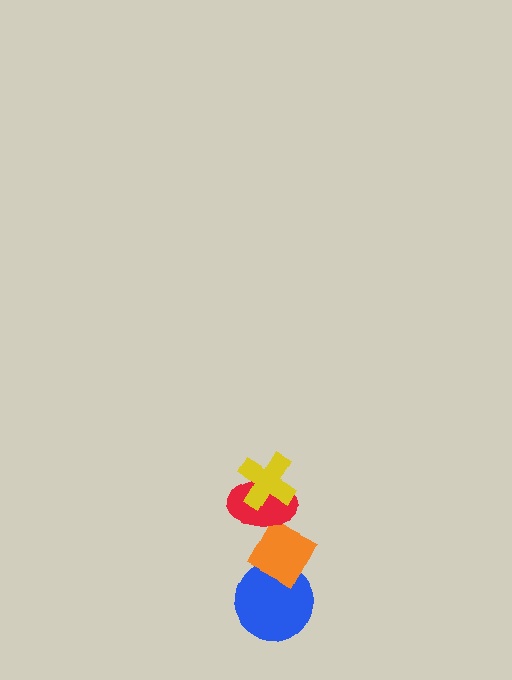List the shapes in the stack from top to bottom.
From top to bottom: the yellow cross, the red ellipse, the orange diamond, the blue circle.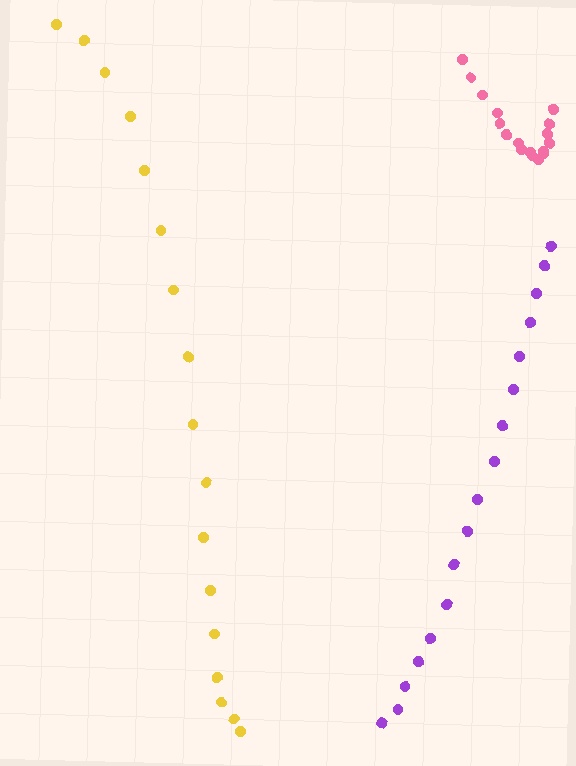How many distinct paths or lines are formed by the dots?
There are 3 distinct paths.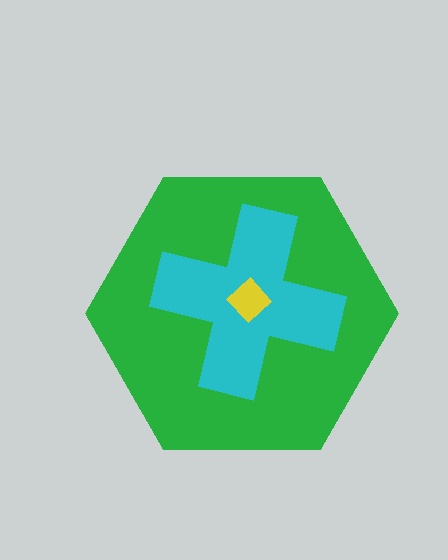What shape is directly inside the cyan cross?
The yellow diamond.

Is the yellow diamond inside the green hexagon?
Yes.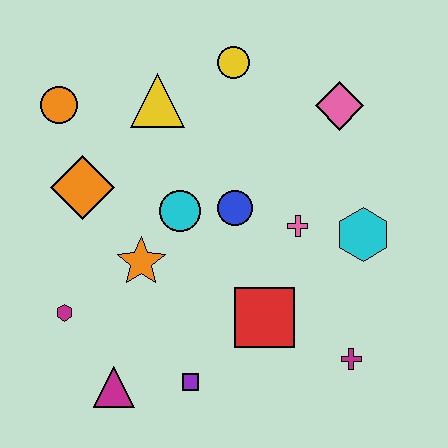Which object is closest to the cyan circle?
The blue circle is closest to the cyan circle.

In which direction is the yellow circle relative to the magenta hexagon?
The yellow circle is above the magenta hexagon.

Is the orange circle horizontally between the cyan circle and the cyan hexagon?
No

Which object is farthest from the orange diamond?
The magenta cross is farthest from the orange diamond.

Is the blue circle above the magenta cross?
Yes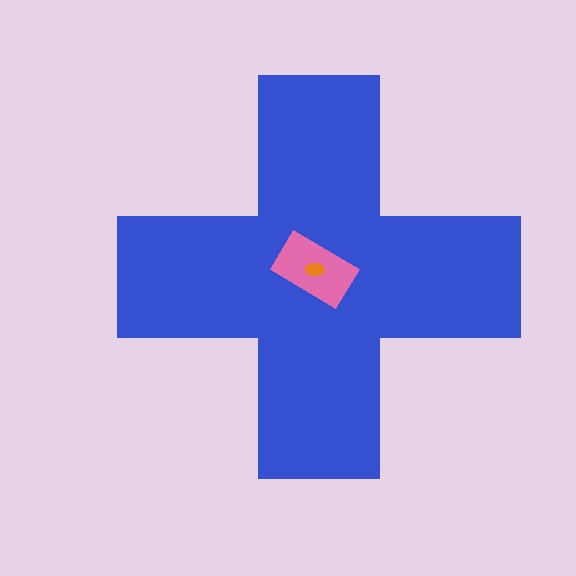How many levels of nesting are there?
3.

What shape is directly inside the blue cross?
The pink rectangle.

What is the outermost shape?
The blue cross.